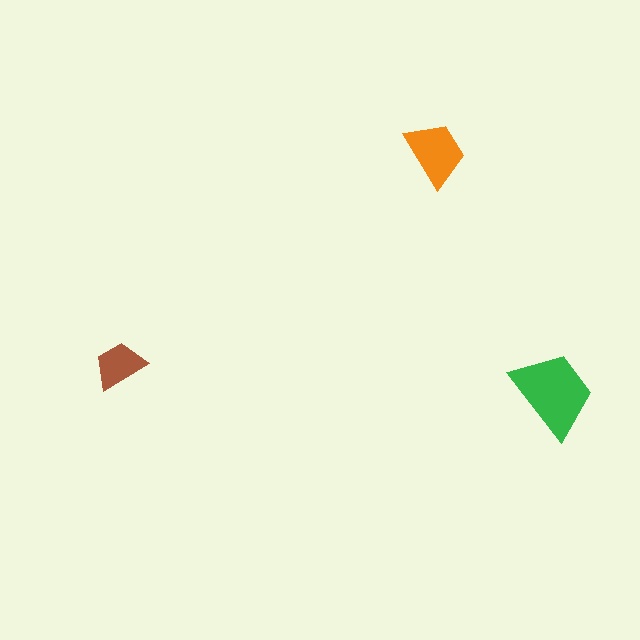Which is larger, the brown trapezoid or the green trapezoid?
The green one.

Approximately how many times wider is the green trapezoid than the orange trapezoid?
About 1.5 times wider.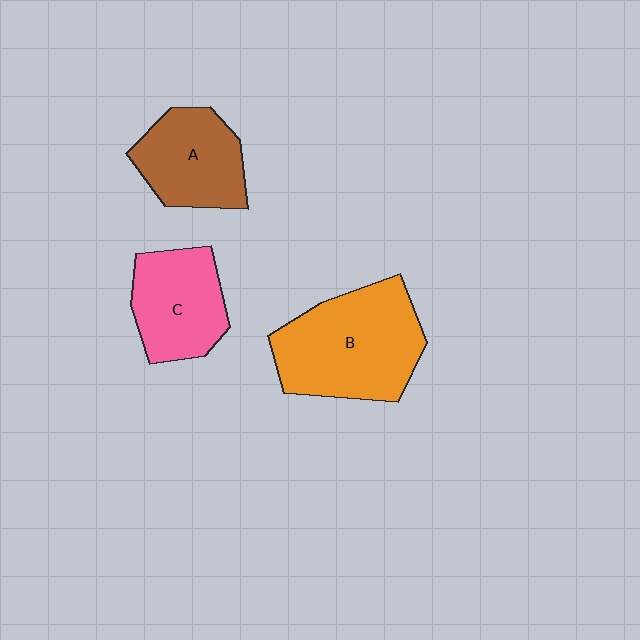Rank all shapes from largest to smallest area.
From largest to smallest: B (orange), C (pink), A (brown).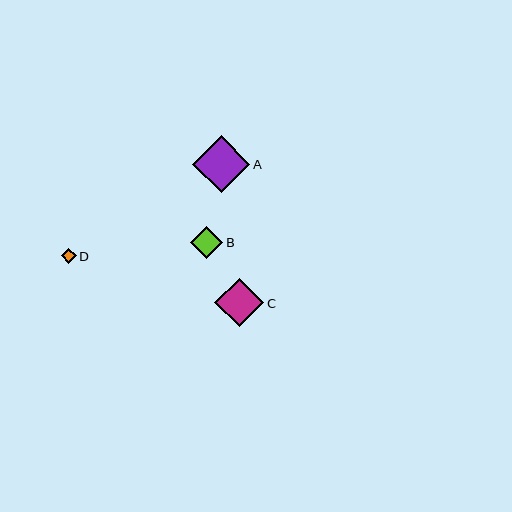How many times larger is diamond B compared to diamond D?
Diamond B is approximately 2.1 times the size of diamond D.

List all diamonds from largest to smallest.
From largest to smallest: A, C, B, D.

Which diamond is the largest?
Diamond A is the largest with a size of approximately 57 pixels.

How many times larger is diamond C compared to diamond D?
Diamond C is approximately 3.2 times the size of diamond D.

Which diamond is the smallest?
Diamond D is the smallest with a size of approximately 15 pixels.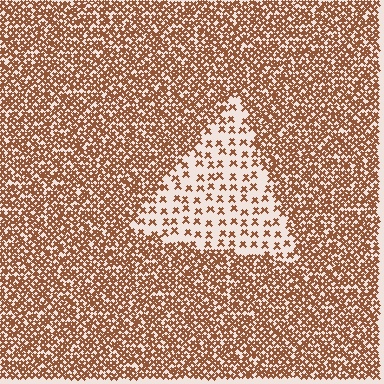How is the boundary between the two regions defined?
The boundary is defined by a change in element density (approximately 3.0x ratio). All elements are the same color, size, and shape.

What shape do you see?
I see a triangle.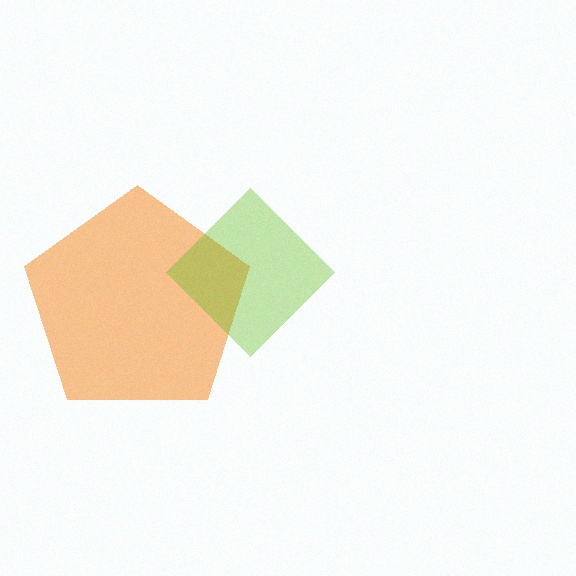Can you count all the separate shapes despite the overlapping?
Yes, there are 2 separate shapes.